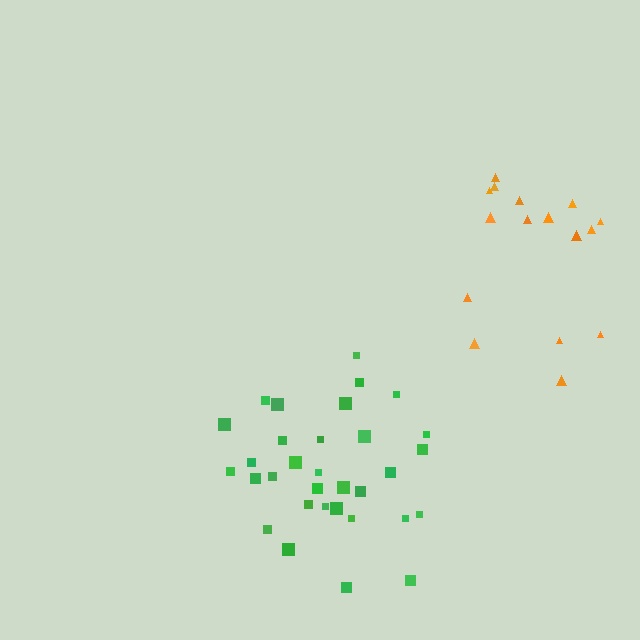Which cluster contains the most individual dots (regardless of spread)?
Green (32).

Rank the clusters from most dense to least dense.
green, orange.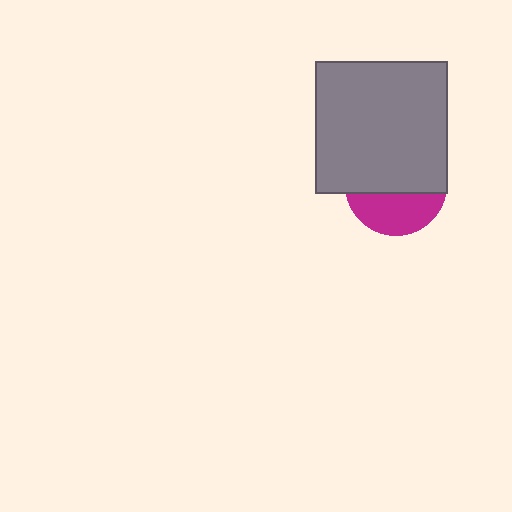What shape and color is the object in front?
The object in front is a gray square.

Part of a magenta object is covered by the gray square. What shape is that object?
It is a circle.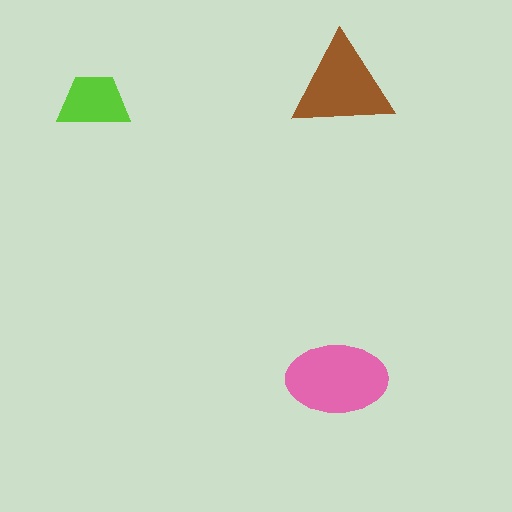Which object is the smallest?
The lime trapezoid.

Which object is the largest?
The pink ellipse.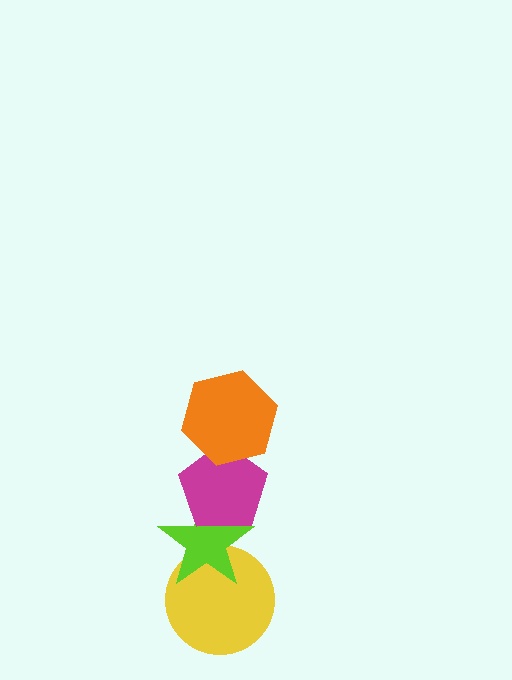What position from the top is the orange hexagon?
The orange hexagon is 1st from the top.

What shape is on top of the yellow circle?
The lime star is on top of the yellow circle.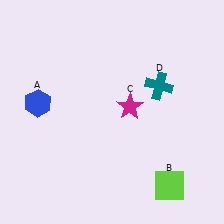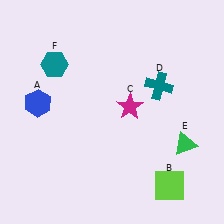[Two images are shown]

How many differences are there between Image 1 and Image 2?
There are 2 differences between the two images.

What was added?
A green triangle (E), a teal hexagon (F) were added in Image 2.